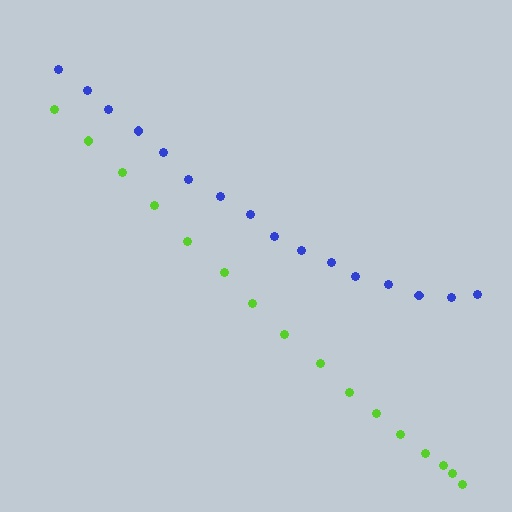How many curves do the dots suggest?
There are 2 distinct paths.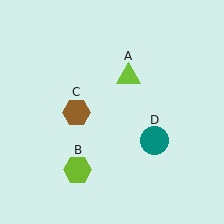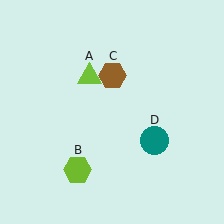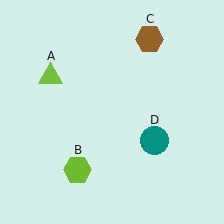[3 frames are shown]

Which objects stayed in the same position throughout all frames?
Lime hexagon (object B) and teal circle (object D) remained stationary.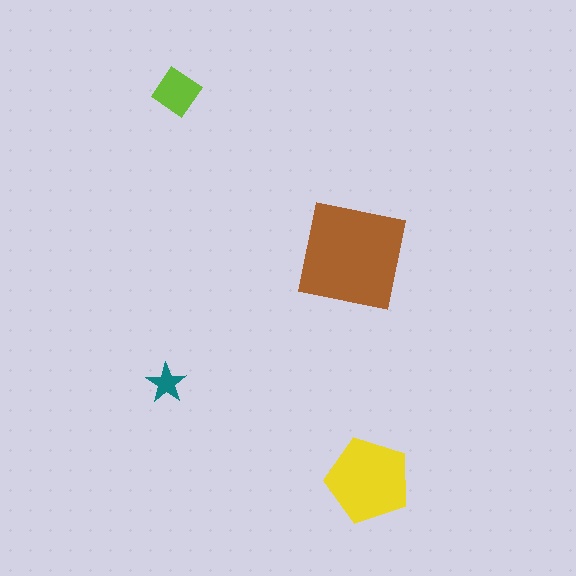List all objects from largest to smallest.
The brown square, the yellow pentagon, the lime diamond, the teal star.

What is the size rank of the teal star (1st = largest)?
4th.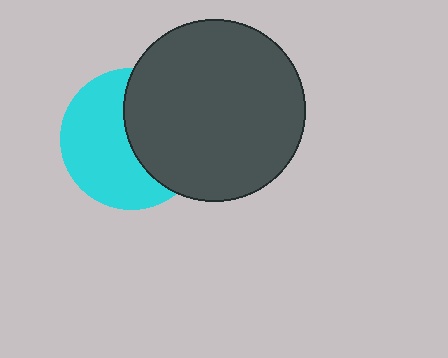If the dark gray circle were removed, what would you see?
You would see the complete cyan circle.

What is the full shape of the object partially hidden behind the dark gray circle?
The partially hidden object is a cyan circle.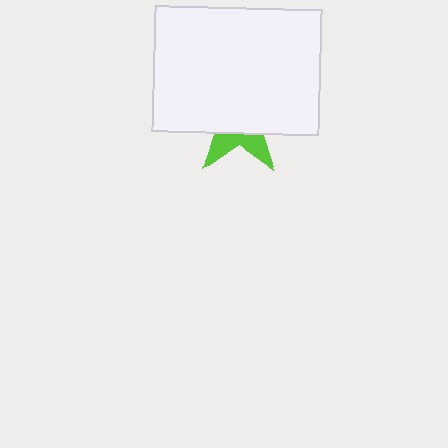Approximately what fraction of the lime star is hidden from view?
Roughly 70% of the lime star is hidden behind the white rectangle.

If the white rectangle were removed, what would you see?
You would see the complete lime star.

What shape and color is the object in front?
The object in front is a white rectangle.